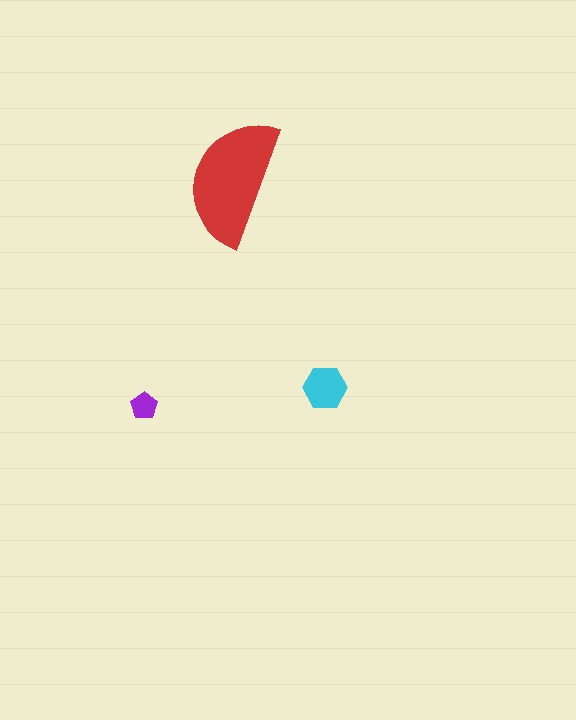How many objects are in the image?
There are 3 objects in the image.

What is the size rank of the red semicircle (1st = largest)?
1st.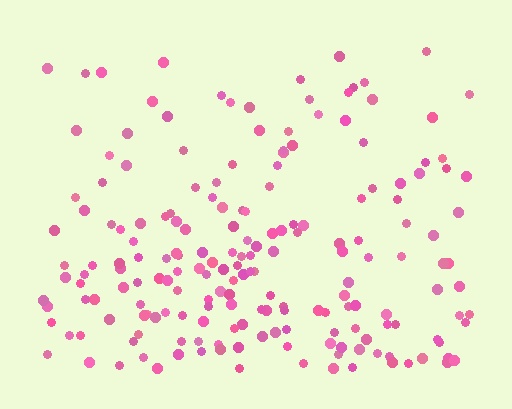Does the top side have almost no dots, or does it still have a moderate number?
Still a moderate number, just noticeably fewer than the bottom.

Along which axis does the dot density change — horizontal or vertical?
Vertical.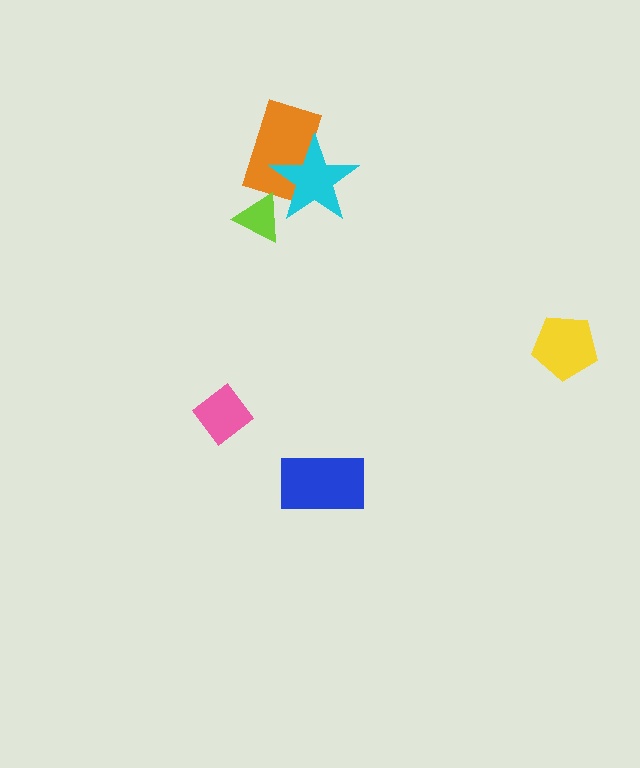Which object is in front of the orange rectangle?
The cyan star is in front of the orange rectangle.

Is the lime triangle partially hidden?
Yes, it is partially covered by another shape.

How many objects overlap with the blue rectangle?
0 objects overlap with the blue rectangle.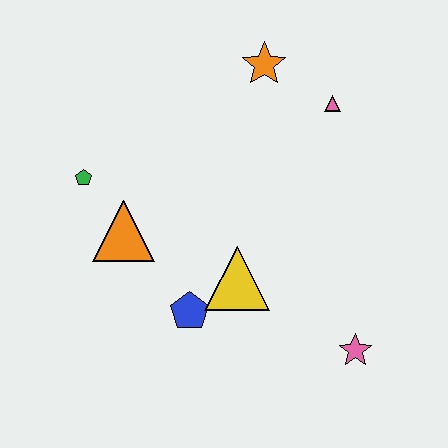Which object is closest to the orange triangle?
The green pentagon is closest to the orange triangle.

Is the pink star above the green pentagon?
No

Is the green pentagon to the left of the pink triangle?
Yes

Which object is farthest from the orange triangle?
The pink star is farthest from the orange triangle.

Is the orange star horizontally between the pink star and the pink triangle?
No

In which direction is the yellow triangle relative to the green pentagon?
The yellow triangle is to the right of the green pentagon.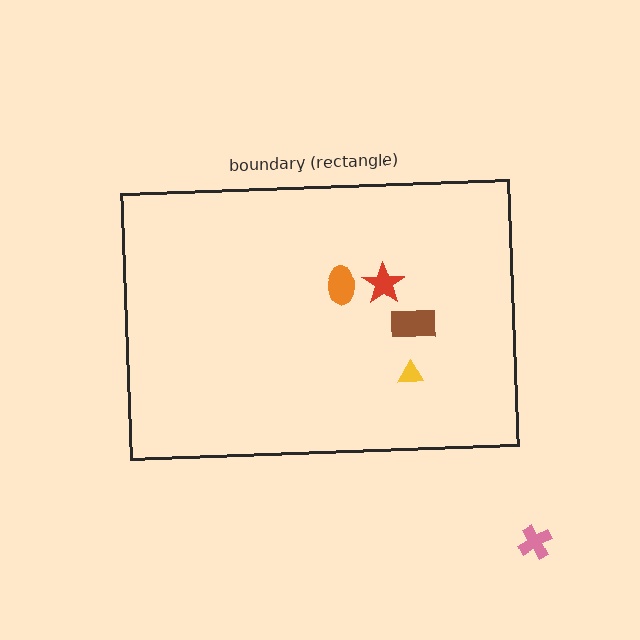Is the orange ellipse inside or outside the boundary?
Inside.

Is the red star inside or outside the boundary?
Inside.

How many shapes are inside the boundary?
4 inside, 1 outside.